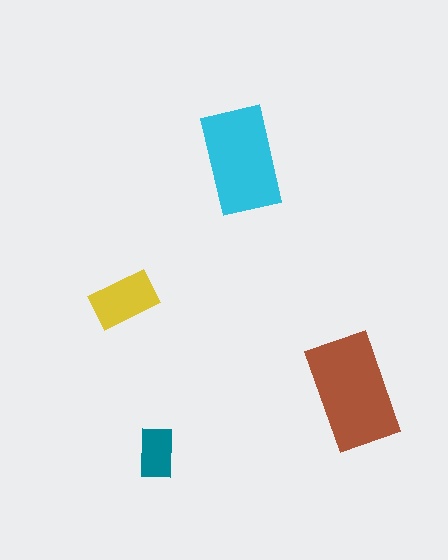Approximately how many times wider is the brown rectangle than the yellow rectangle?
About 1.5 times wider.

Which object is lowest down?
The teal rectangle is bottommost.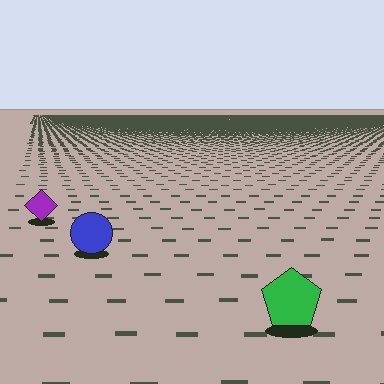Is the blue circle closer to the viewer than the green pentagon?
No. The green pentagon is closer — you can tell from the texture gradient: the ground texture is coarser near it.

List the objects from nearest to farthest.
From nearest to farthest: the green pentagon, the blue circle, the purple diamond.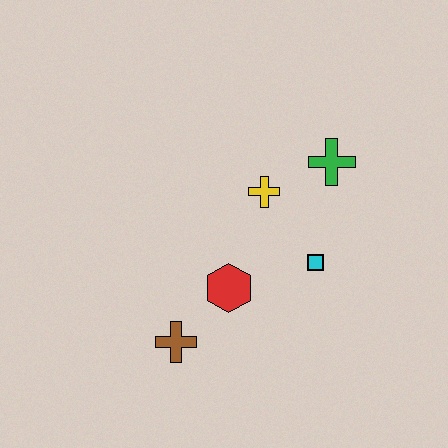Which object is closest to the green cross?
The yellow cross is closest to the green cross.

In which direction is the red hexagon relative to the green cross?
The red hexagon is below the green cross.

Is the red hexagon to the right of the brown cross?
Yes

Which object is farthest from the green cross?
The brown cross is farthest from the green cross.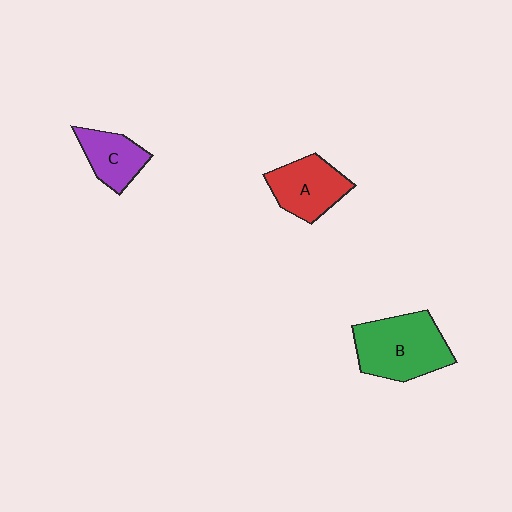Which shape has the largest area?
Shape B (green).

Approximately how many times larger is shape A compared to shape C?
Approximately 1.3 times.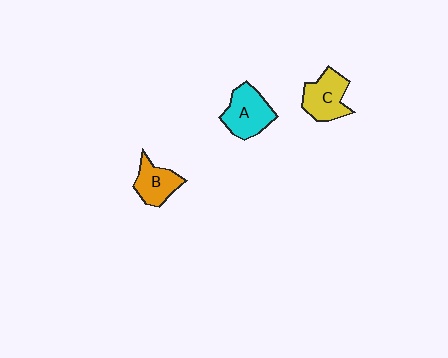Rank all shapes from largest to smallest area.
From largest to smallest: A (cyan), C (yellow), B (orange).